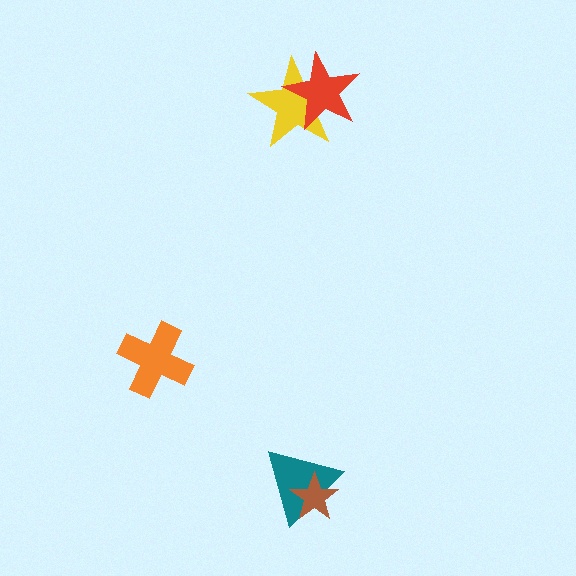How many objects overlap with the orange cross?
0 objects overlap with the orange cross.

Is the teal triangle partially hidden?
Yes, it is partially covered by another shape.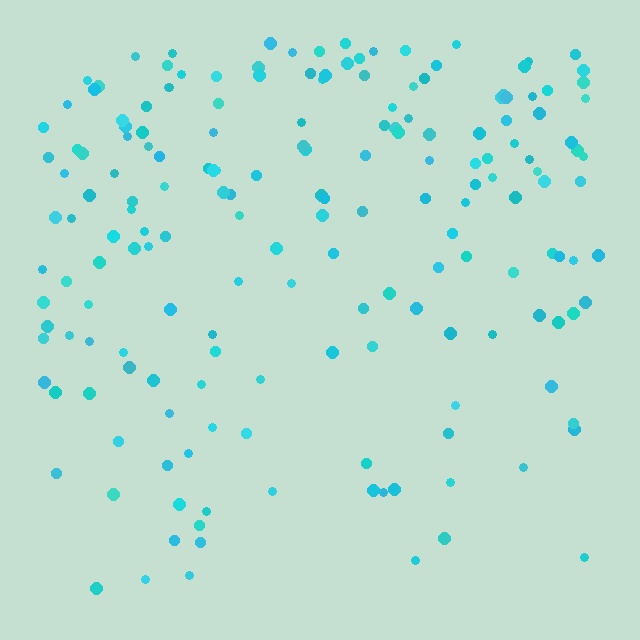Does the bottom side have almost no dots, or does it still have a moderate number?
Still a moderate number, just noticeably fewer than the top.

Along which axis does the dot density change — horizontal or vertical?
Vertical.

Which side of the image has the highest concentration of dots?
The top.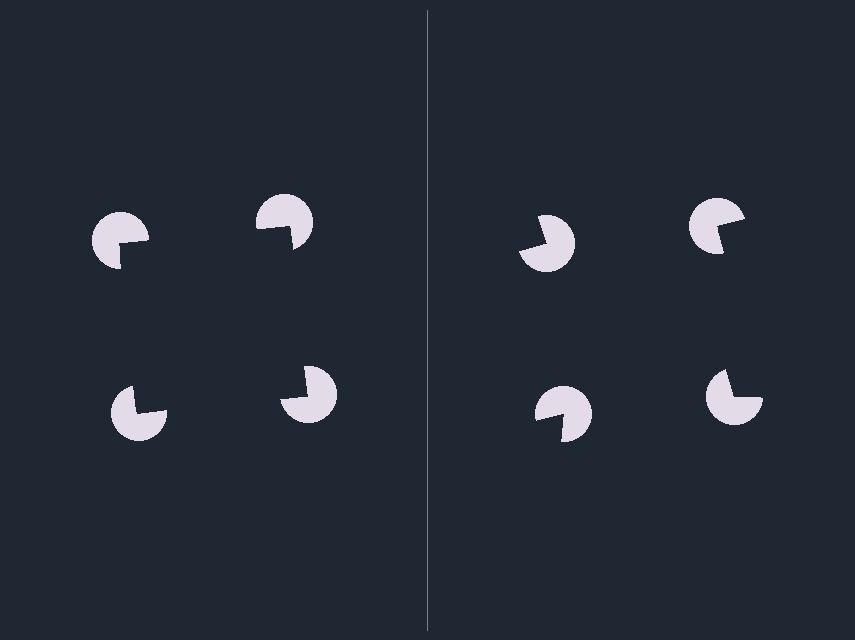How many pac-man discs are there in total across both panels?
8 — 4 on each side.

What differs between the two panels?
The pac-man discs are positioned identically on both sides; only the wedge orientations differ. On the left they align to a square; on the right they are misaligned.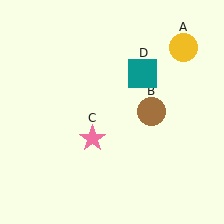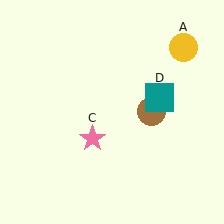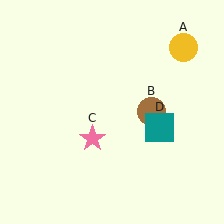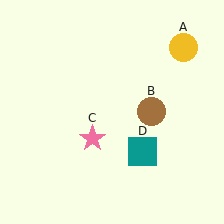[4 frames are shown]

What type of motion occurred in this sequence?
The teal square (object D) rotated clockwise around the center of the scene.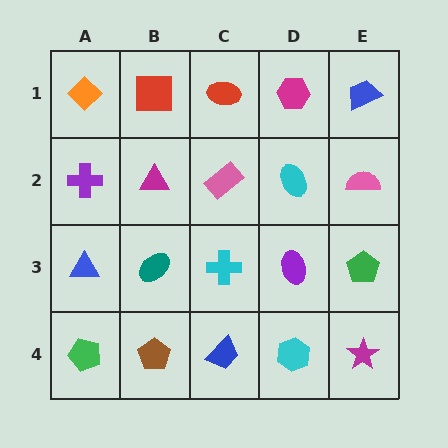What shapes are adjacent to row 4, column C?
A cyan cross (row 3, column C), a brown pentagon (row 4, column B), a cyan hexagon (row 4, column D).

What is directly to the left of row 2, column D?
A pink rectangle.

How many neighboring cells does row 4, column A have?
2.